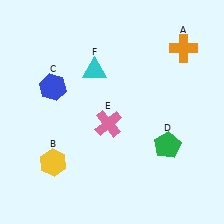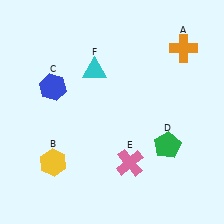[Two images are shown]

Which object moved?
The pink cross (E) moved down.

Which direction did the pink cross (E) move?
The pink cross (E) moved down.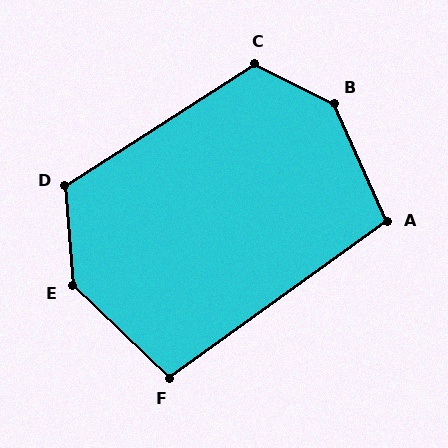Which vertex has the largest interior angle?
B, at approximately 141 degrees.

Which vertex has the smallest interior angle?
F, at approximately 101 degrees.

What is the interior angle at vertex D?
Approximately 119 degrees (obtuse).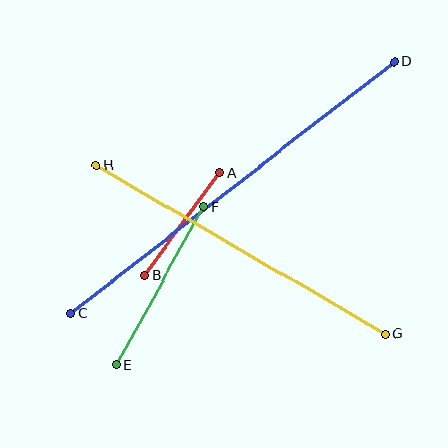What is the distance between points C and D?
The distance is approximately 410 pixels.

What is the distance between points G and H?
The distance is approximately 335 pixels.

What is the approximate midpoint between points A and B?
The midpoint is at approximately (182, 224) pixels.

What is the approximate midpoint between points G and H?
The midpoint is at approximately (241, 250) pixels.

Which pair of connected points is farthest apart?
Points C and D are farthest apart.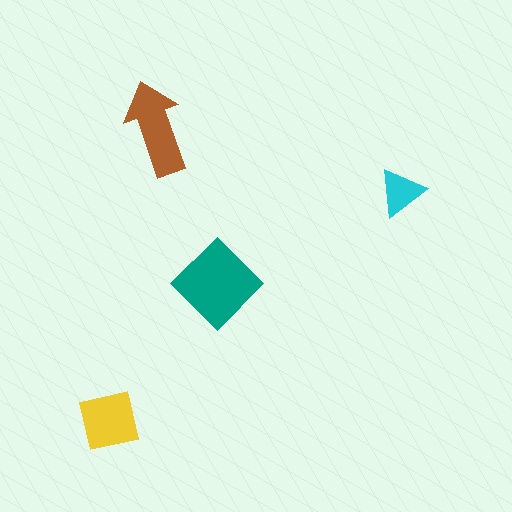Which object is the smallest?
The cyan triangle.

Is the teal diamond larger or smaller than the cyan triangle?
Larger.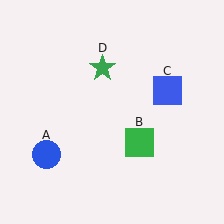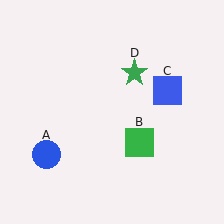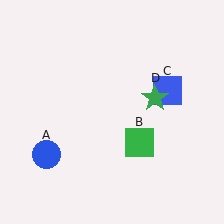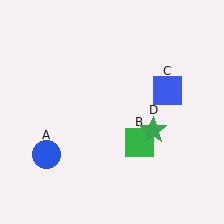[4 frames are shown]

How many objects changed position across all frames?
1 object changed position: green star (object D).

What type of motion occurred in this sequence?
The green star (object D) rotated clockwise around the center of the scene.